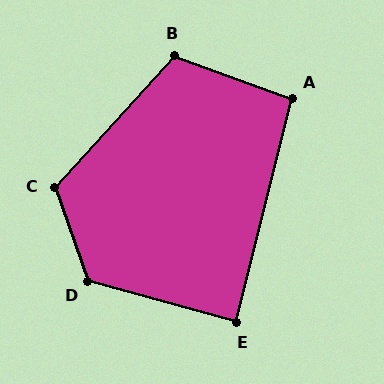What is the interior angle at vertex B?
Approximately 112 degrees (obtuse).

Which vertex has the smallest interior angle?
E, at approximately 89 degrees.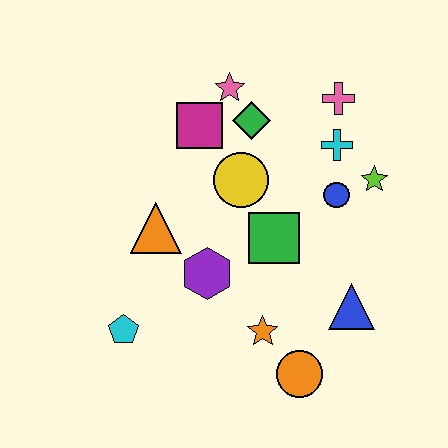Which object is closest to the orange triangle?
The purple hexagon is closest to the orange triangle.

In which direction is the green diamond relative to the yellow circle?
The green diamond is above the yellow circle.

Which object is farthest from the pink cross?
The cyan pentagon is farthest from the pink cross.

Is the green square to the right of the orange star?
Yes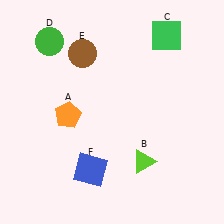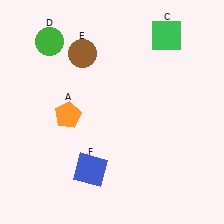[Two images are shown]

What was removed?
The lime triangle (B) was removed in Image 2.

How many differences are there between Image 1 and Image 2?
There is 1 difference between the two images.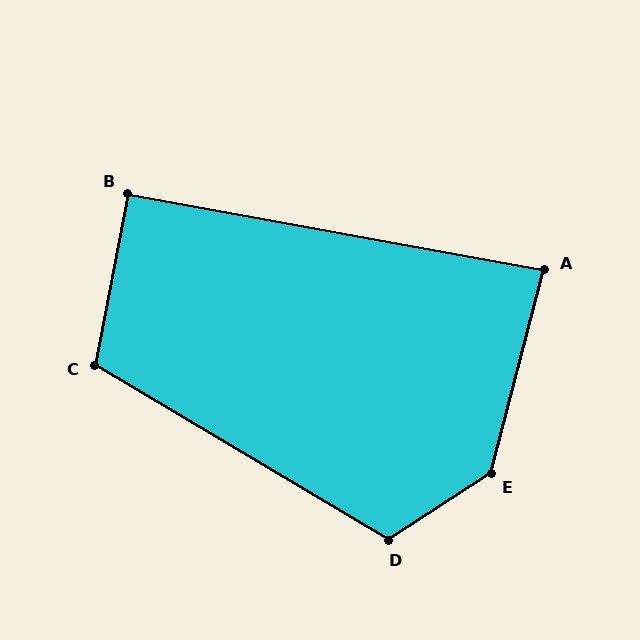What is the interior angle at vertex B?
Approximately 91 degrees (approximately right).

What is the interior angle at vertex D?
Approximately 117 degrees (obtuse).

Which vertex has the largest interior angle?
E, at approximately 137 degrees.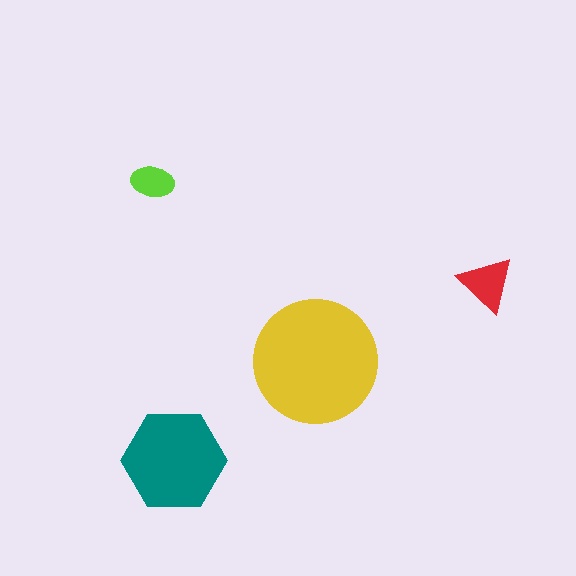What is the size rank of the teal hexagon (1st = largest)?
2nd.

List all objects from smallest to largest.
The lime ellipse, the red triangle, the teal hexagon, the yellow circle.